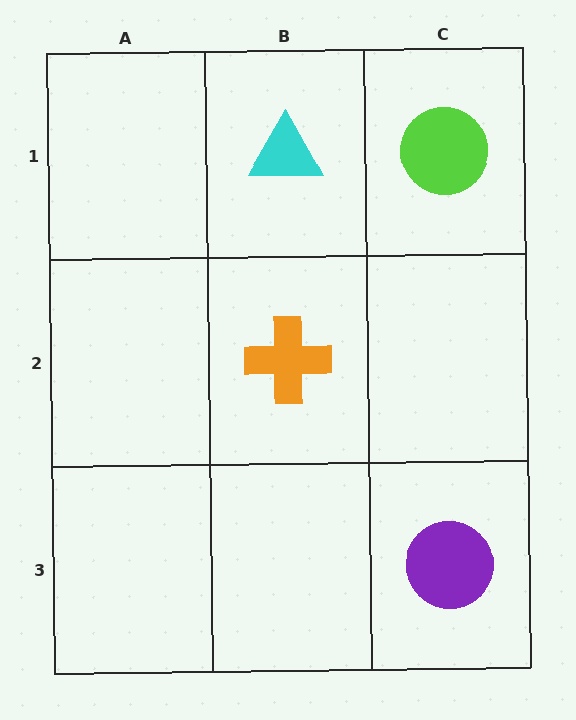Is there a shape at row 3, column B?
No, that cell is empty.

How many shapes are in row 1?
2 shapes.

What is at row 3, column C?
A purple circle.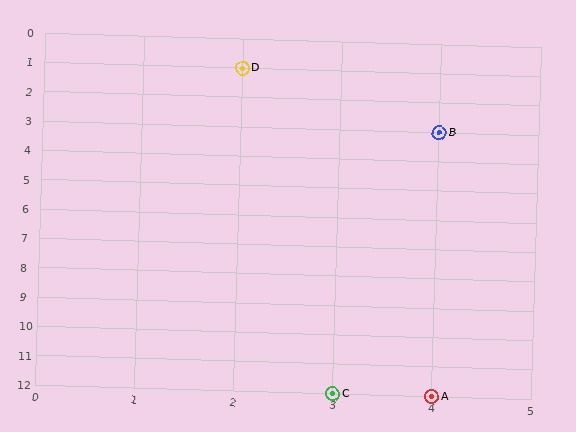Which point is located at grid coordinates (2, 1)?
Point D is at (2, 1).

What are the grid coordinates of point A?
Point A is at grid coordinates (4, 12).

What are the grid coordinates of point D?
Point D is at grid coordinates (2, 1).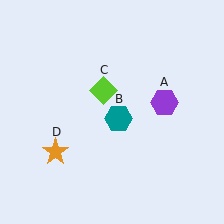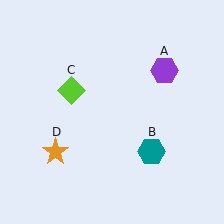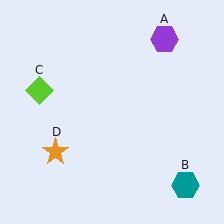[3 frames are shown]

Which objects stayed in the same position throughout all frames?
Orange star (object D) remained stationary.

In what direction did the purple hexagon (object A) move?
The purple hexagon (object A) moved up.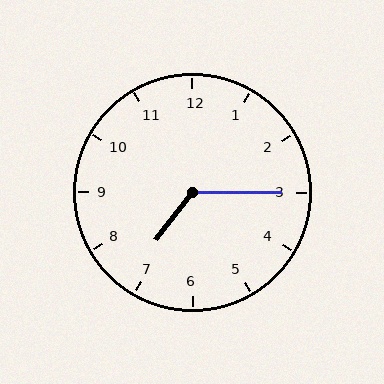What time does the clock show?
7:15.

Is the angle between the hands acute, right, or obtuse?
It is obtuse.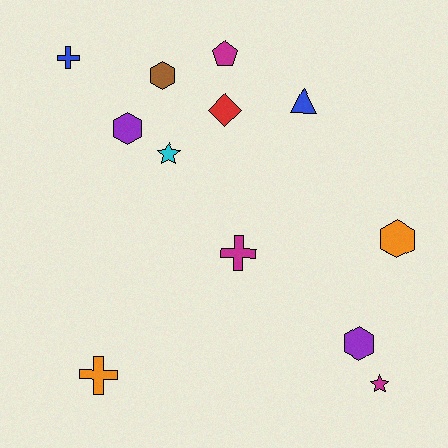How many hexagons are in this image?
There are 4 hexagons.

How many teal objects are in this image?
There are no teal objects.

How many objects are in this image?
There are 12 objects.